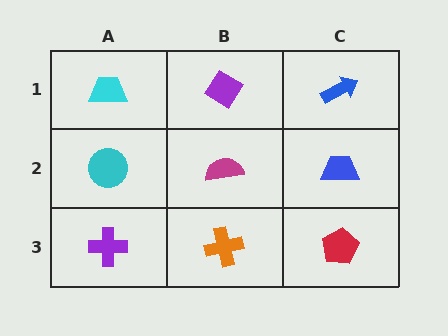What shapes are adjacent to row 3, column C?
A blue trapezoid (row 2, column C), an orange cross (row 3, column B).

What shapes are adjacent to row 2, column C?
A blue arrow (row 1, column C), a red pentagon (row 3, column C), a magenta semicircle (row 2, column B).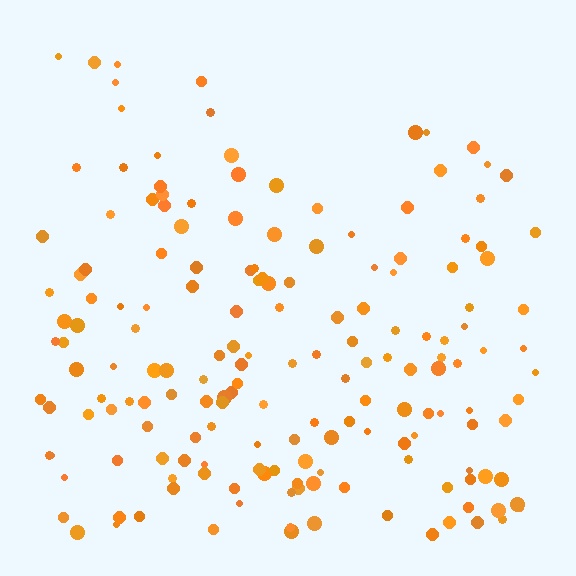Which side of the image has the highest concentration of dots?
The bottom.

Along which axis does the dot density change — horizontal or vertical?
Vertical.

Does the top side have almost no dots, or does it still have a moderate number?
Still a moderate number, just noticeably fewer than the bottom.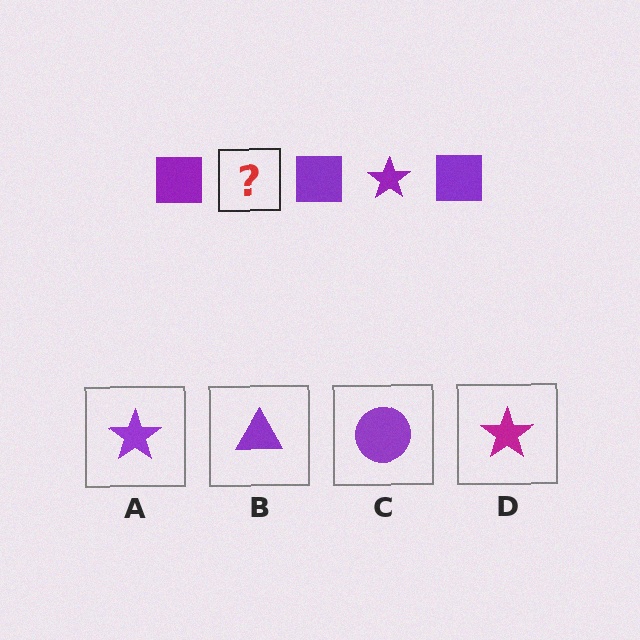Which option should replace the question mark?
Option A.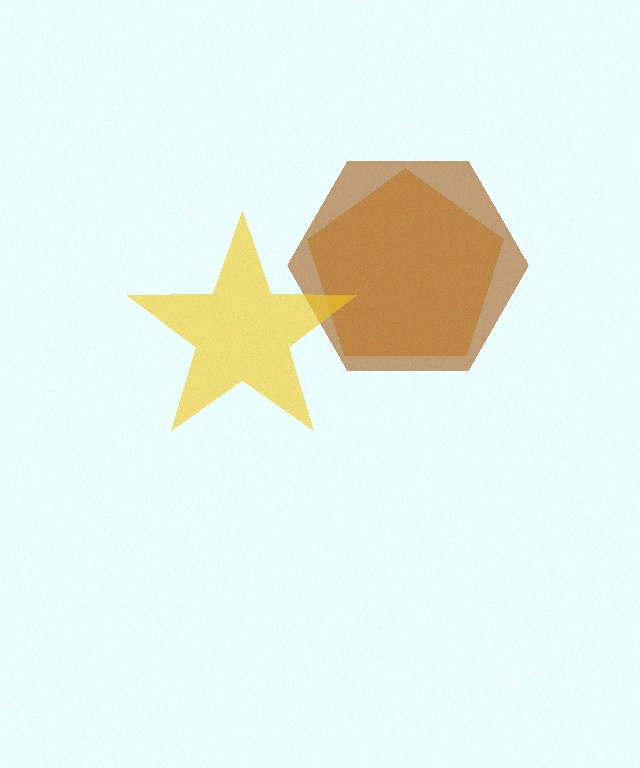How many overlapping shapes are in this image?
There are 3 overlapping shapes in the image.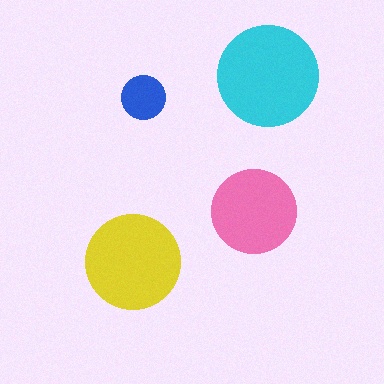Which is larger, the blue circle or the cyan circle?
The cyan one.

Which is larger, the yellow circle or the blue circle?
The yellow one.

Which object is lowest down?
The yellow circle is bottommost.